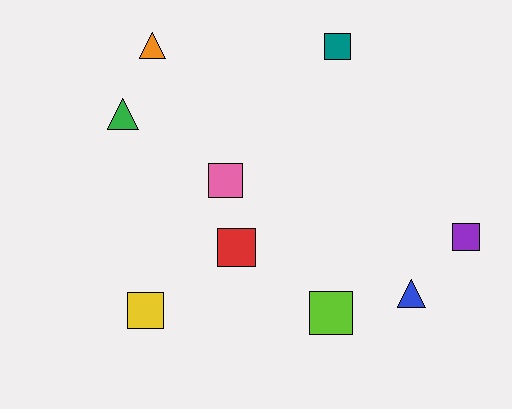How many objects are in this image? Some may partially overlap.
There are 9 objects.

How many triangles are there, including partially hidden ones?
There are 3 triangles.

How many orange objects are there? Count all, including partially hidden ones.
There is 1 orange object.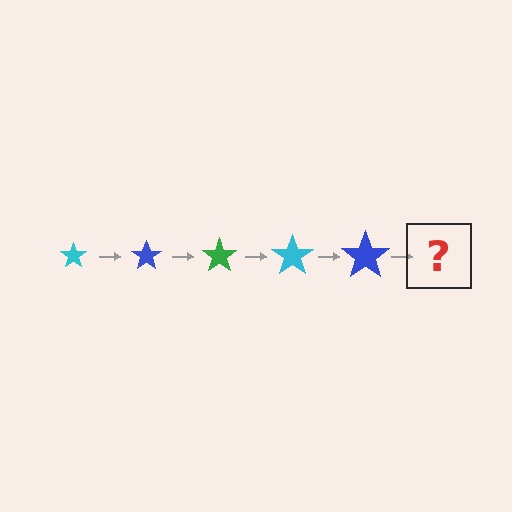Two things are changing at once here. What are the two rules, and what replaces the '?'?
The two rules are that the star grows larger each step and the color cycles through cyan, blue, and green. The '?' should be a green star, larger than the previous one.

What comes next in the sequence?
The next element should be a green star, larger than the previous one.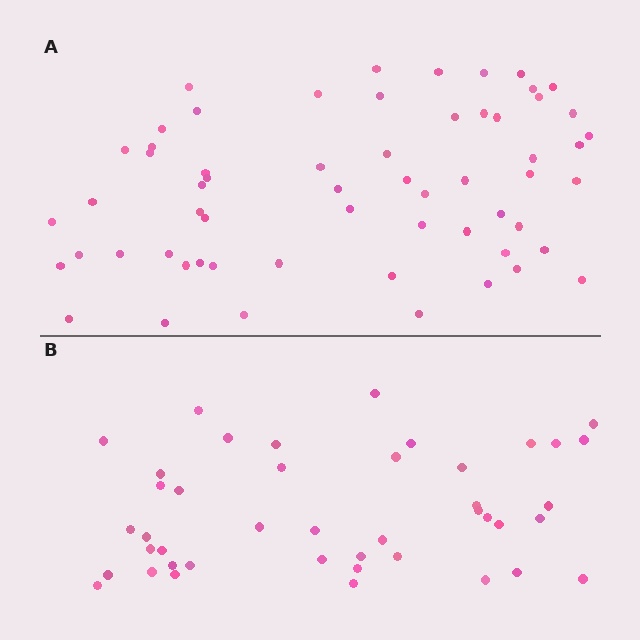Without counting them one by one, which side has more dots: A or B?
Region A (the top region) has more dots.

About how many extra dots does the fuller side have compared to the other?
Region A has approximately 15 more dots than region B.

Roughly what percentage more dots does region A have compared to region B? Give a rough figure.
About 40% more.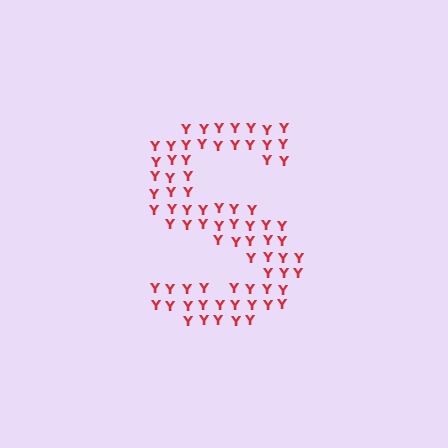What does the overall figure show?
The overall figure shows the letter S.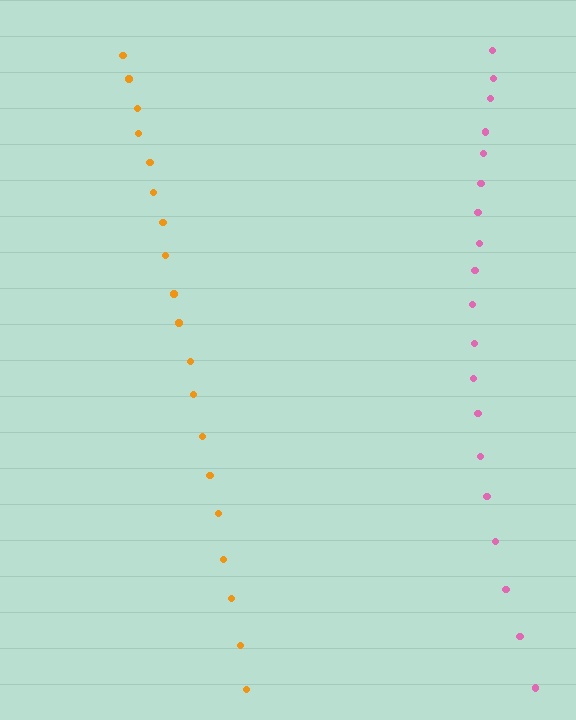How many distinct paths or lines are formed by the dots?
There are 2 distinct paths.